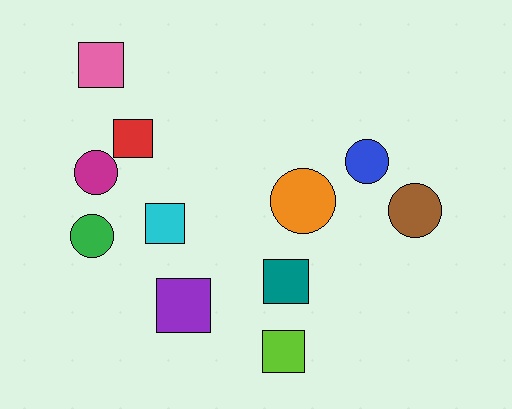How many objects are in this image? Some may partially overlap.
There are 11 objects.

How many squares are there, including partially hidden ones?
There are 6 squares.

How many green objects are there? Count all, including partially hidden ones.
There is 1 green object.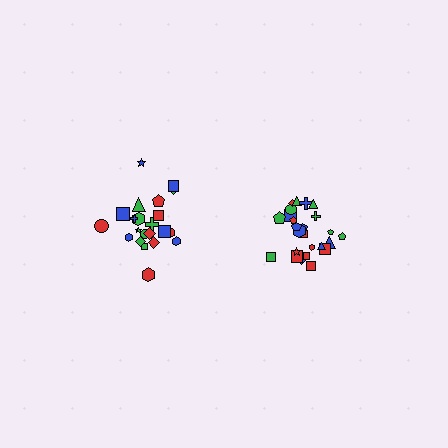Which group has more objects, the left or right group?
The right group.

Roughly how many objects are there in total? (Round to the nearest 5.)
Roughly 45 objects in total.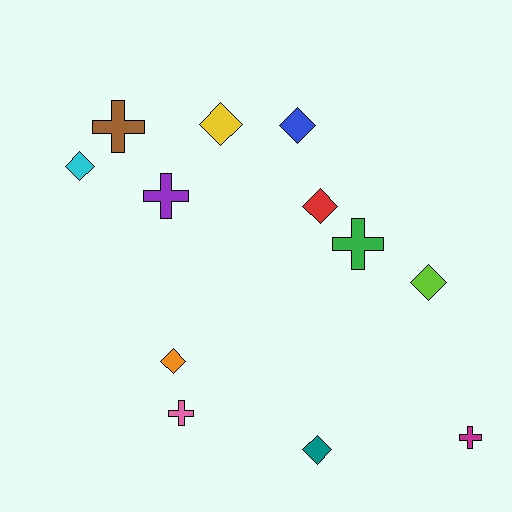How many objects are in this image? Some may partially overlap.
There are 12 objects.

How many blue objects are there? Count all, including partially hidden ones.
There is 1 blue object.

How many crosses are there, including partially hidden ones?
There are 5 crosses.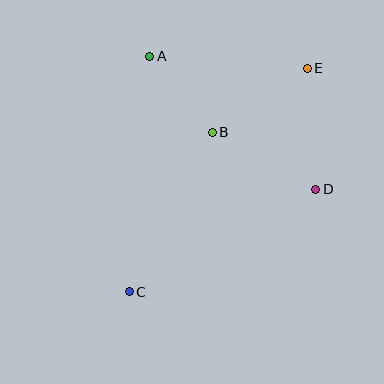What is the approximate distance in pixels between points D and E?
The distance between D and E is approximately 121 pixels.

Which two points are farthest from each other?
Points C and E are farthest from each other.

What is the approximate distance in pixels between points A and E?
The distance between A and E is approximately 158 pixels.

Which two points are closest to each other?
Points A and B are closest to each other.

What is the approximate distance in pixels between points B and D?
The distance between B and D is approximately 118 pixels.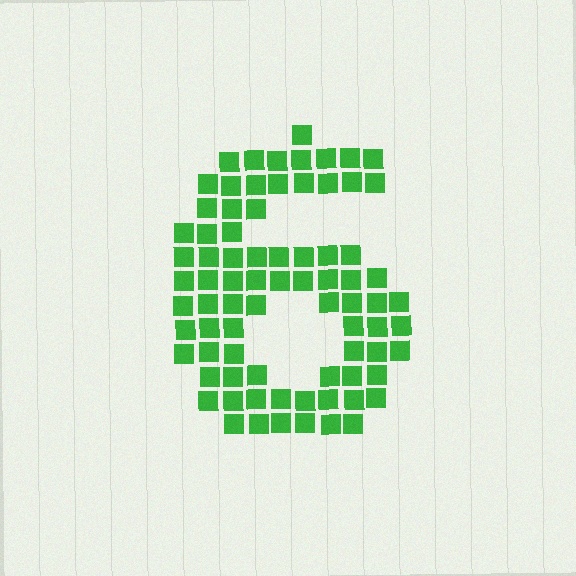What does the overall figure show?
The overall figure shows the digit 6.